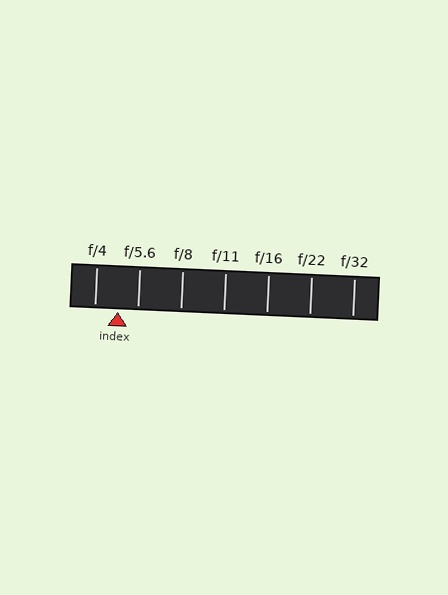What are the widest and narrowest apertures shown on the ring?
The widest aperture shown is f/4 and the narrowest is f/32.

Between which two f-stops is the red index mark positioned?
The index mark is between f/4 and f/5.6.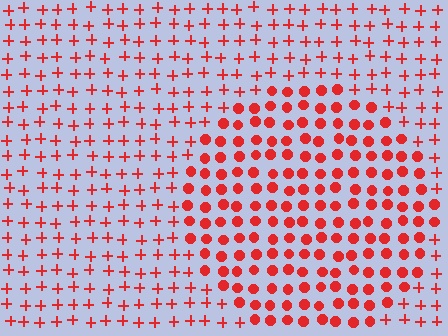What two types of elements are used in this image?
The image uses circles inside the circle region and plus signs outside it.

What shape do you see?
I see a circle.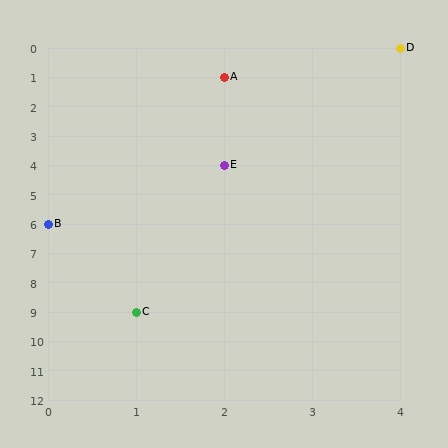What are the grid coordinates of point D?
Point D is at grid coordinates (4, 0).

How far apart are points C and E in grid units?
Points C and E are 1 column and 5 rows apart (about 5.1 grid units diagonally).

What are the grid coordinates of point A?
Point A is at grid coordinates (2, 1).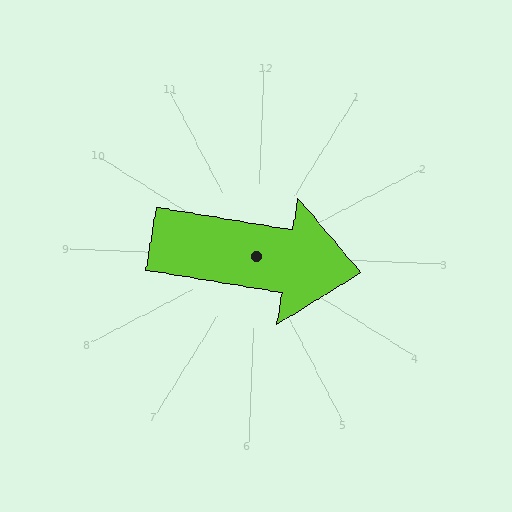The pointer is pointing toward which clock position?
Roughly 3 o'clock.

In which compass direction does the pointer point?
East.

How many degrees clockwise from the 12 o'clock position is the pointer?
Approximately 97 degrees.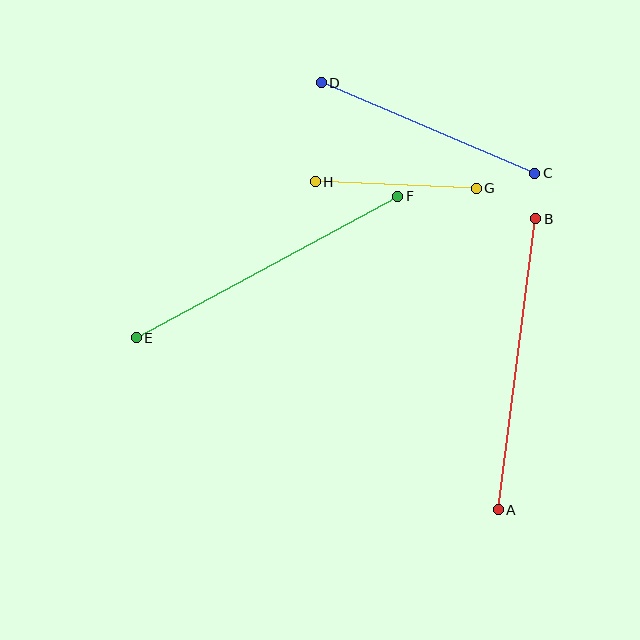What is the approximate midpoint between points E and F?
The midpoint is at approximately (267, 267) pixels.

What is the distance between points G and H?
The distance is approximately 161 pixels.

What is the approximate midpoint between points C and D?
The midpoint is at approximately (428, 128) pixels.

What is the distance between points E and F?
The distance is approximately 297 pixels.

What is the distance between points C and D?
The distance is approximately 232 pixels.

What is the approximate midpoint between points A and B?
The midpoint is at approximately (517, 364) pixels.